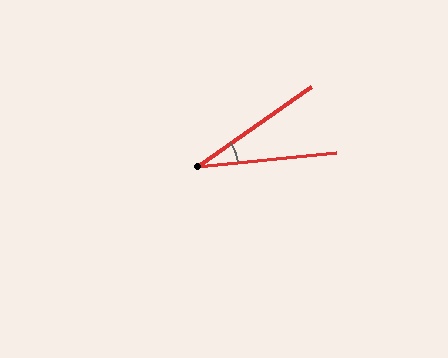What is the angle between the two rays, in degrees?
Approximately 29 degrees.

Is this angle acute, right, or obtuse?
It is acute.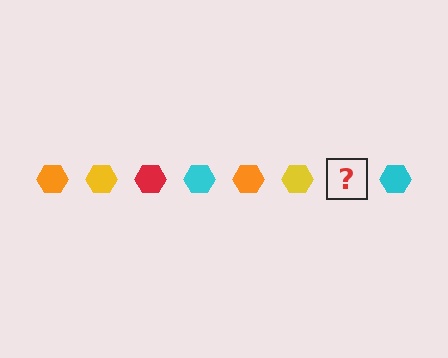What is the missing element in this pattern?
The missing element is a red hexagon.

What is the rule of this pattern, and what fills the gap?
The rule is that the pattern cycles through orange, yellow, red, cyan hexagons. The gap should be filled with a red hexagon.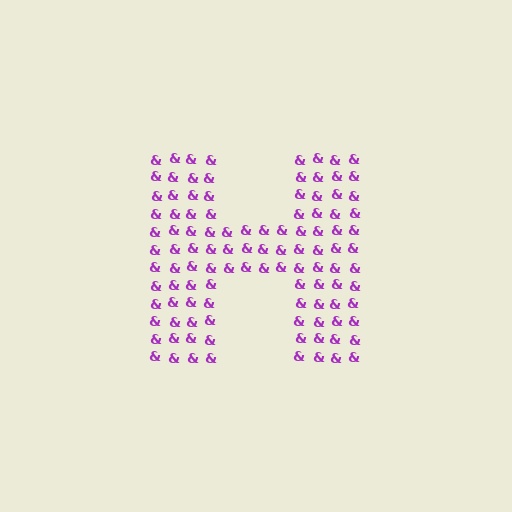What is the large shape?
The large shape is the letter H.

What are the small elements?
The small elements are ampersands.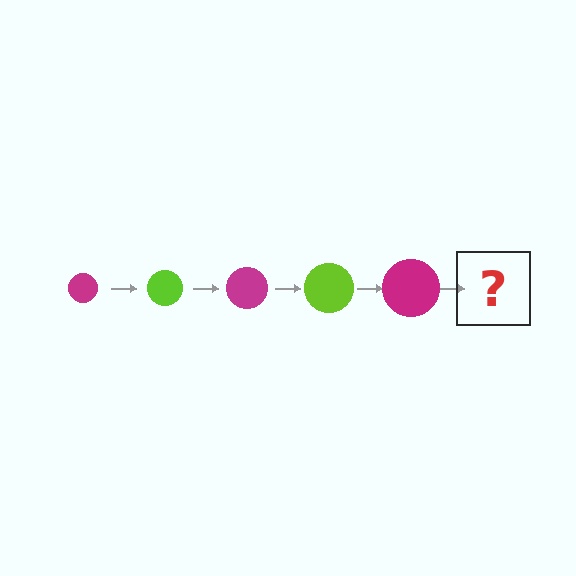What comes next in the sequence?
The next element should be a lime circle, larger than the previous one.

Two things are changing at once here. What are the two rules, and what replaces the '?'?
The two rules are that the circle grows larger each step and the color cycles through magenta and lime. The '?' should be a lime circle, larger than the previous one.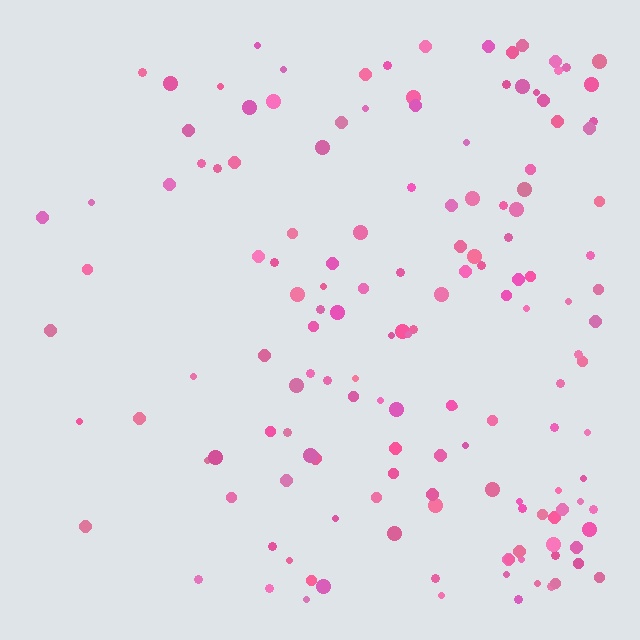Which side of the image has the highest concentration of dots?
The right.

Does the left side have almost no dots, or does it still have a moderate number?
Still a moderate number, just noticeably fewer than the right.